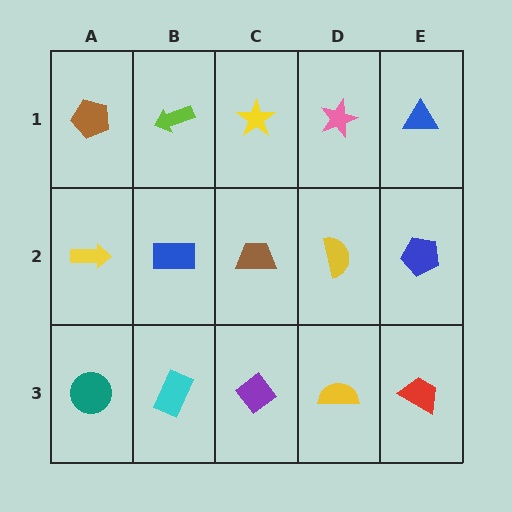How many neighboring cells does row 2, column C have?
4.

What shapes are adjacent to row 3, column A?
A yellow arrow (row 2, column A), a cyan rectangle (row 3, column B).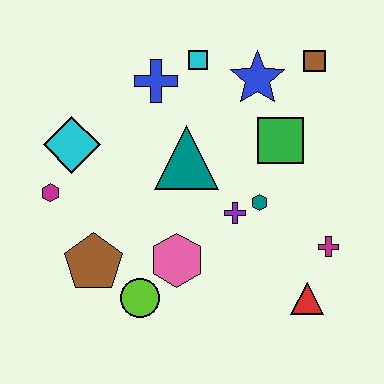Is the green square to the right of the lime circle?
Yes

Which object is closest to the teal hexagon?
The purple cross is closest to the teal hexagon.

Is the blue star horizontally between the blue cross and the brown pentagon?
No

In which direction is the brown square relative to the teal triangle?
The brown square is to the right of the teal triangle.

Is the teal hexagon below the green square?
Yes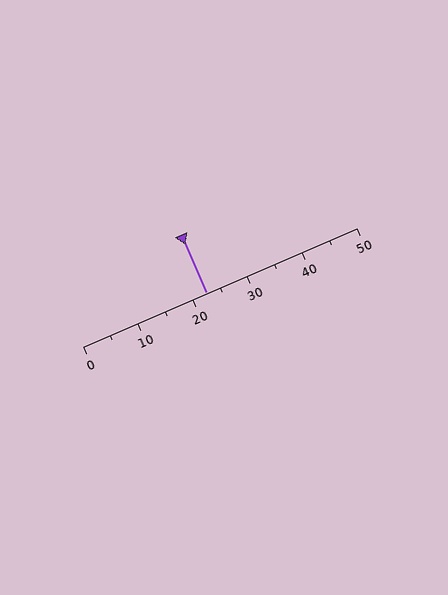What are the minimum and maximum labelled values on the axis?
The axis runs from 0 to 50.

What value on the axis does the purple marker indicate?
The marker indicates approximately 22.5.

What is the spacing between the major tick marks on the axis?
The major ticks are spaced 10 apart.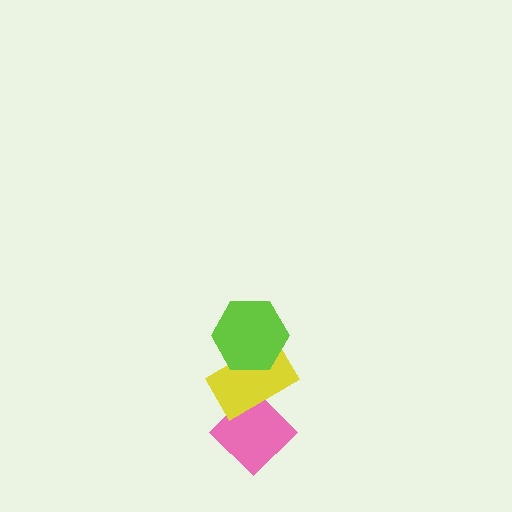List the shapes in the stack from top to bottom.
From top to bottom: the lime hexagon, the yellow rectangle, the pink diamond.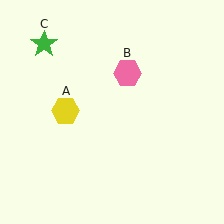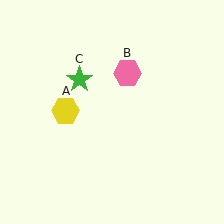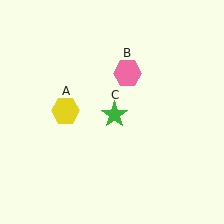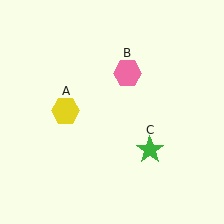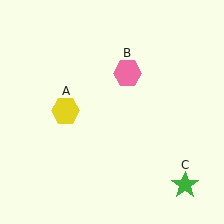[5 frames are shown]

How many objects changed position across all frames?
1 object changed position: green star (object C).